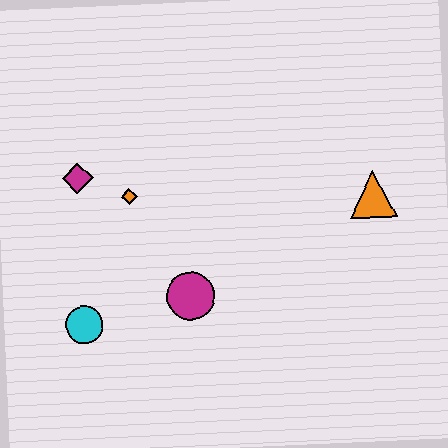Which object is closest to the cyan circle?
The magenta circle is closest to the cyan circle.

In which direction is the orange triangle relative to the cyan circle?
The orange triangle is to the right of the cyan circle.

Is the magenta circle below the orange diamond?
Yes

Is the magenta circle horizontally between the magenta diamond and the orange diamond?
No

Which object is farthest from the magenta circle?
The orange triangle is farthest from the magenta circle.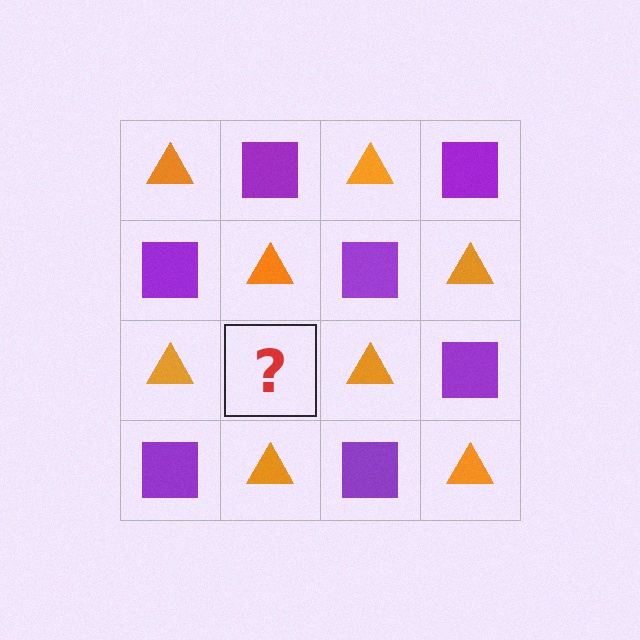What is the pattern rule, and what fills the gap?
The rule is that it alternates orange triangle and purple square in a checkerboard pattern. The gap should be filled with a purple square.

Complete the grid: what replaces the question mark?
The question mark should be replaced with a purple square.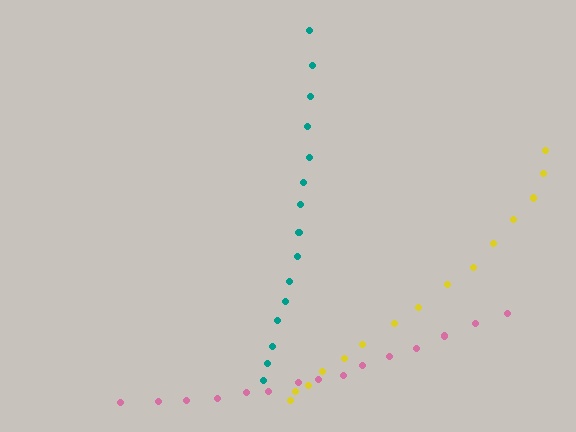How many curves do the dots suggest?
There are 3 distinct paths.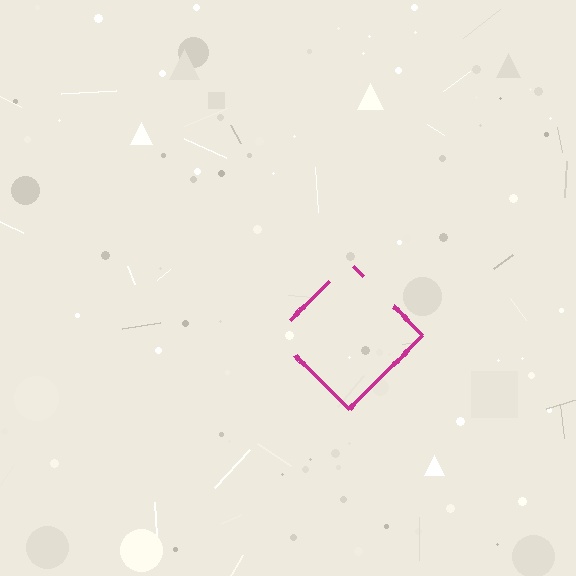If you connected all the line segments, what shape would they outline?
They would outline a diamond.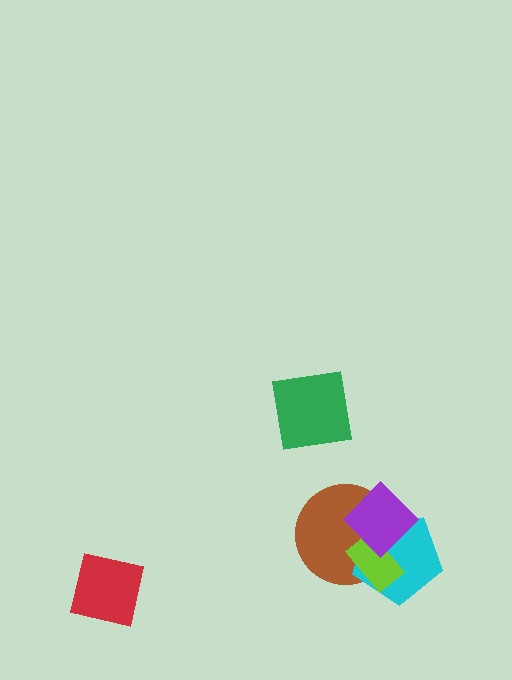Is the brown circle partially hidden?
Yes, it is partially covered by another shape.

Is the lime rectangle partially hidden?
Yes, it is partially covered by another shape.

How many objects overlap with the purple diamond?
3 objects overlap with the purple diamond.